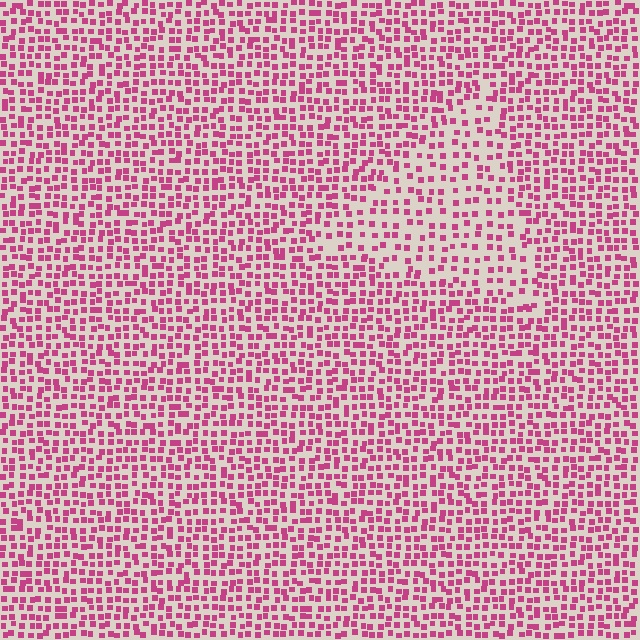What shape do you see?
I see a triangle.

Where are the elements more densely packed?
The elements are more densely packed outside the triangle boundary.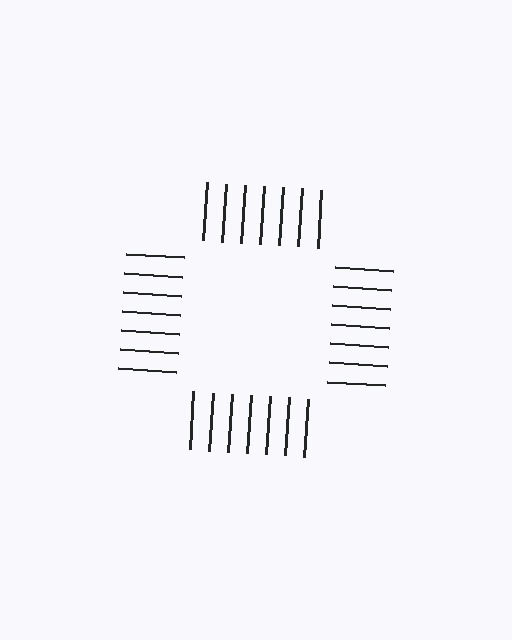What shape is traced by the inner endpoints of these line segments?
An illusory square — the line segments terminate on its edges but no continuous stroke is drawn.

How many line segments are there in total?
28 — 7 along each of the 4 edges.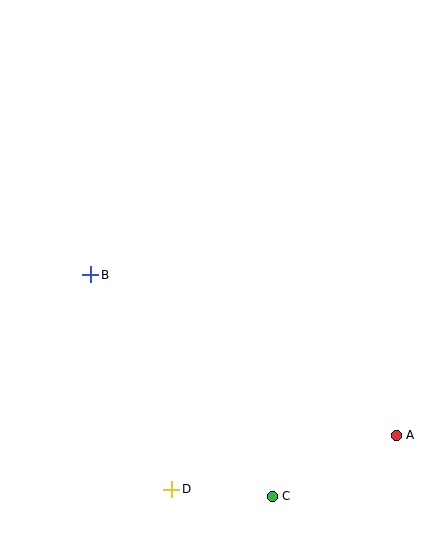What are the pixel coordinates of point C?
Point C is at (272, 496).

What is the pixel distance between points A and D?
The distance between A and D is 231 pixels.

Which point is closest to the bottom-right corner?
Point A is closest to the bottom-right corner.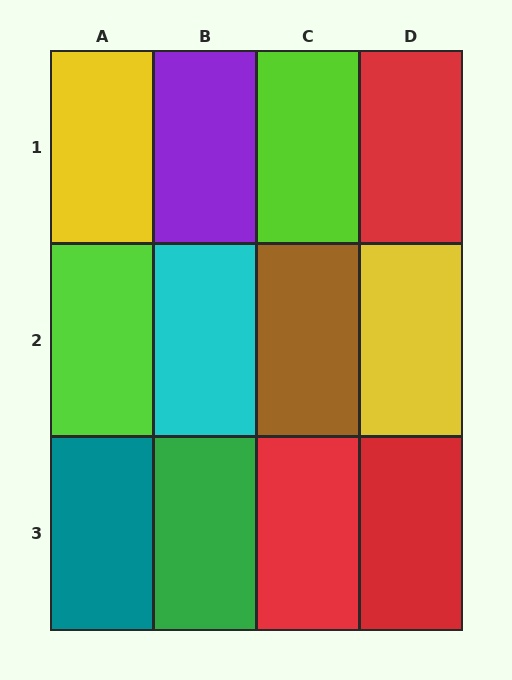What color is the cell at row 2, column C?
Brown.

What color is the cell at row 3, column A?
Teal.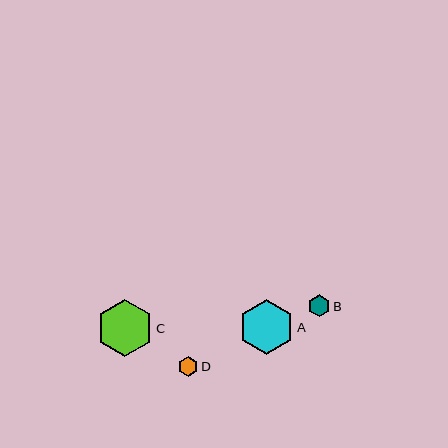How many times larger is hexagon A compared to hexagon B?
Hexagon A is approximately 2.5 times the size of hexagon B.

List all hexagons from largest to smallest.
From largest to smallest: C, A, B, D.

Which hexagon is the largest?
Hexagon C is the largest with a size of approximately 57 pixels.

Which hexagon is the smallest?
Hexagon D is the smallest with a size of approximately 19 pixels.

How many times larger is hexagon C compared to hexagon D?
Hexagon C is approximately 2.9 times the size of hexagon D.